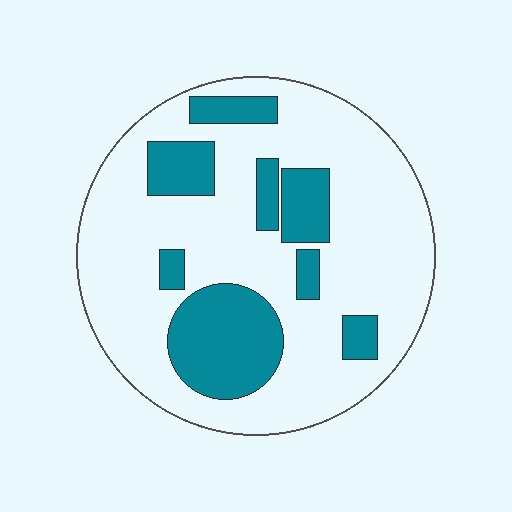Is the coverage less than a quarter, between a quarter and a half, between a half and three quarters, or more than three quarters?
Between a quarter and a half.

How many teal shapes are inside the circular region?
8.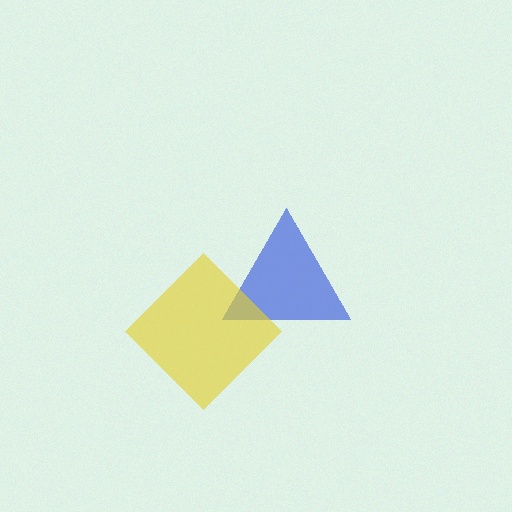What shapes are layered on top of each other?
The layered shapes are: a blue triangle, a yellow diamond.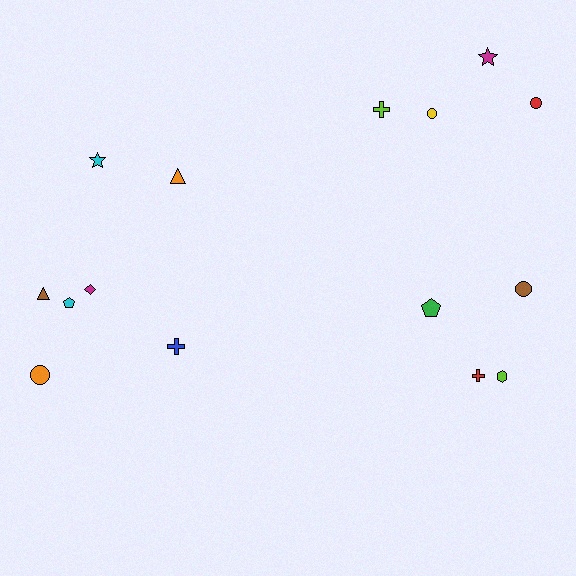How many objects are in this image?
There are 15 objects.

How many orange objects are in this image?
There are 2 orange objects.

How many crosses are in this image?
There are 3 crosses.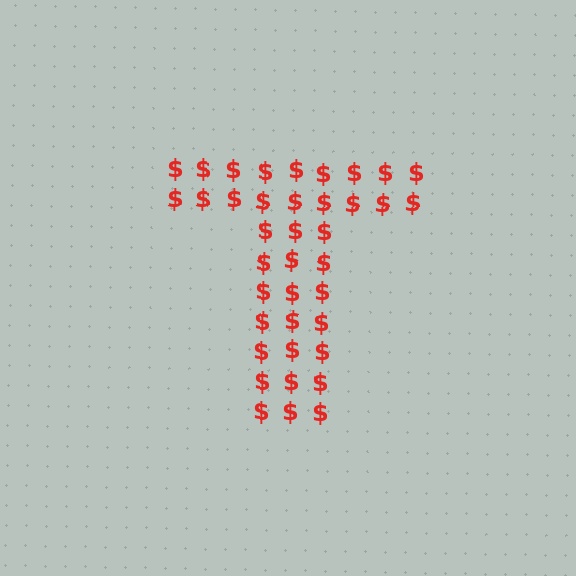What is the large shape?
The large shape is the letter T.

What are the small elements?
The small elements are dollar signs.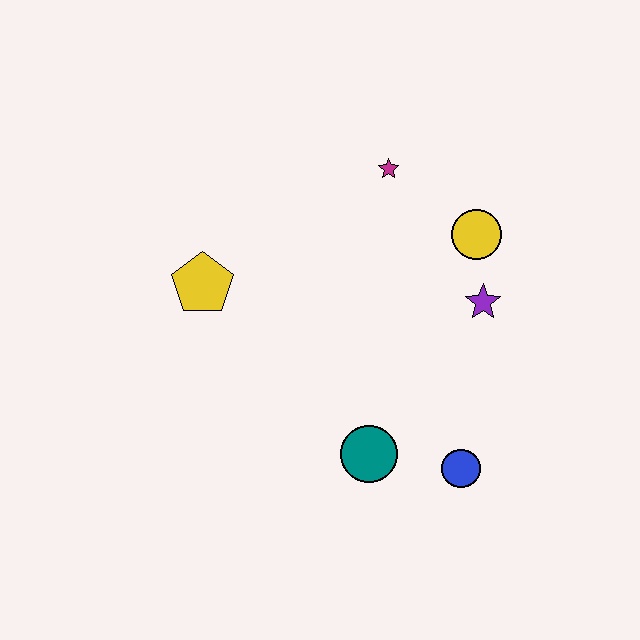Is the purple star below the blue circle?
No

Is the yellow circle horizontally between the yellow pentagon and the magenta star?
No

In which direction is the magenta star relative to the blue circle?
The magenta star is above the blue circle.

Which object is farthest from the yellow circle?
The yellow pentagon is farthest from the yellow circle.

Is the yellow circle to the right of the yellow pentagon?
Yes